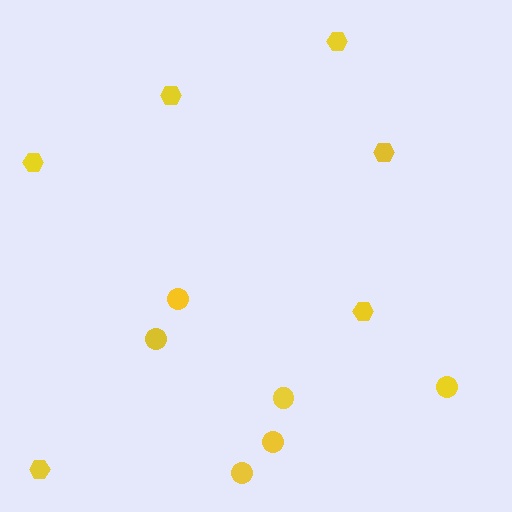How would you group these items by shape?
There are 2 groups: one group of hexagons (6) and one group of circles (6).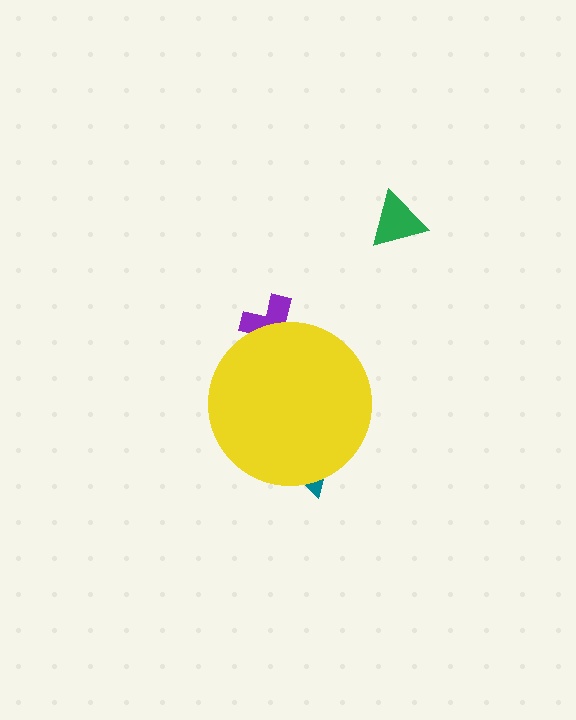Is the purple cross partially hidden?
Yes, the purple cross is partially hidden behind the yellow circle.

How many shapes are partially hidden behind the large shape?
2 shapes are partially hidden.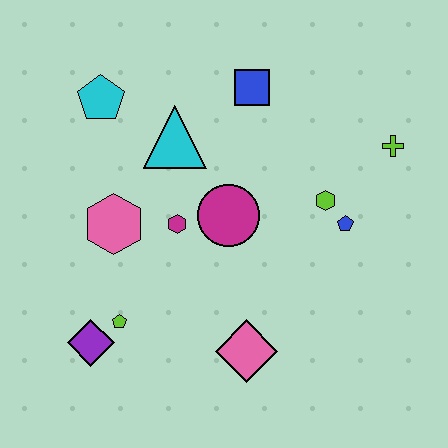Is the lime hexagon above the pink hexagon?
Yes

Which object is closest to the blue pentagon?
The lime hexagon is closest to the blue pentagon.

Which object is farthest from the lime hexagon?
The purple diamond is farthest from the lime hexagon.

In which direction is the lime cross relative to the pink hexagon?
The lime cross is to the right of the pink hexagon.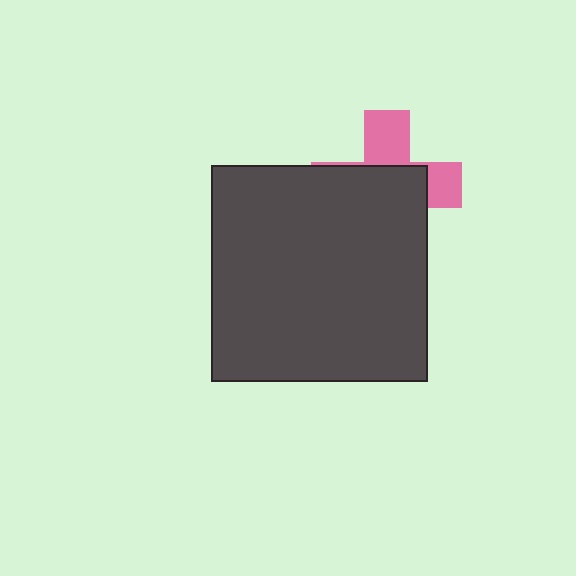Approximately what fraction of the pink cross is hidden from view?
Roughly 62% of the pink cross is hidden behind the dark gray square.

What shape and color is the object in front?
The object in front is a dark gray square.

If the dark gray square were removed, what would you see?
You would see the complete pink cross.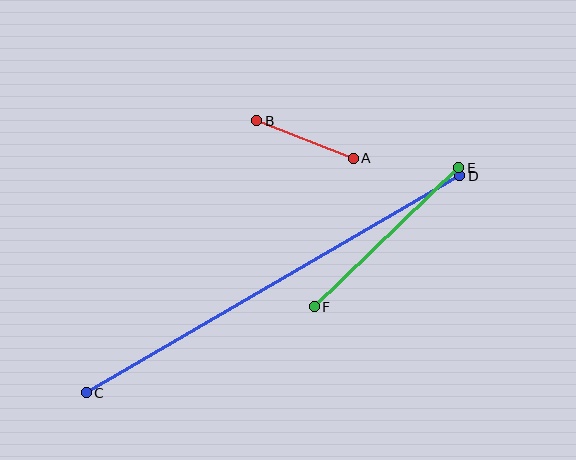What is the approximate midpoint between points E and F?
The midpoint is at approximately (387, 237) pixels.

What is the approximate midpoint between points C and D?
The midpoint is at approximately (273, 284) pixels.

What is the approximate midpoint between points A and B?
The midpoint is at approximately (305, 139) pixels.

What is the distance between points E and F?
The distance is approximately 200 pixels.